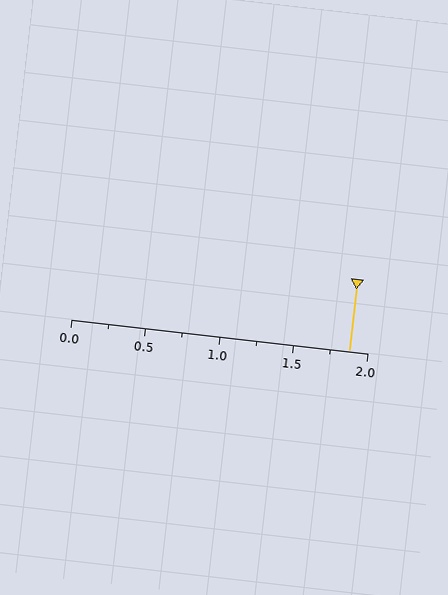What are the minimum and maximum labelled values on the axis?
The axis runs from 0.0 to 2.0.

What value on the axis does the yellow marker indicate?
The marker indicates approximately 1.88.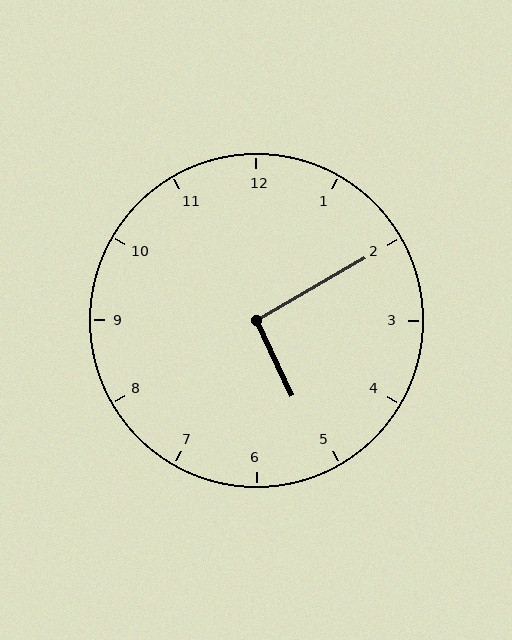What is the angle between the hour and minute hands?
Approximately 95 degrees.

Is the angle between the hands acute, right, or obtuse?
It is right.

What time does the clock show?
5:10.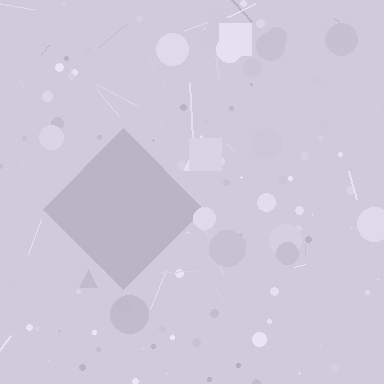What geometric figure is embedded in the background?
A diamond is embedded in the background.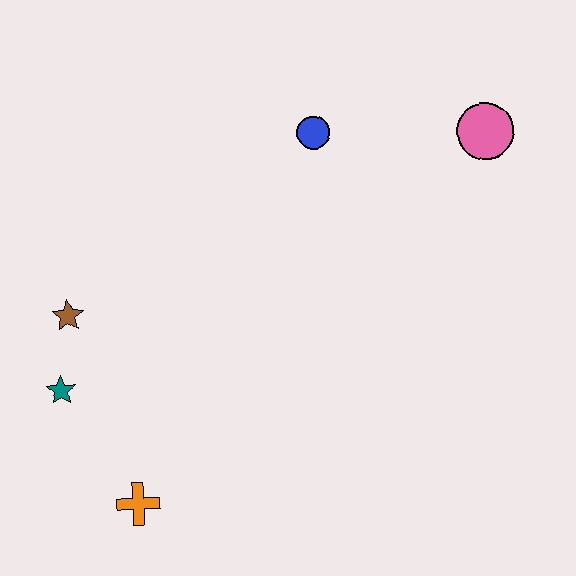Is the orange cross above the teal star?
No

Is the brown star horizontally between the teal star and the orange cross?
Yes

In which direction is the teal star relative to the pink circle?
The teal star is to the left of the pink circle.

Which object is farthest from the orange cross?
The pink circle is farthest from the orange cross.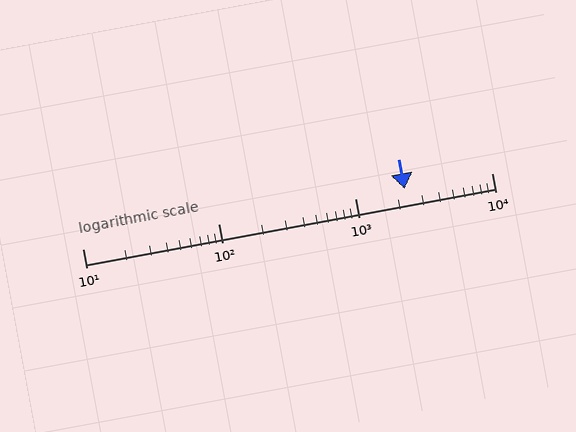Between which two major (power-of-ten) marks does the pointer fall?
The pointer is between 1000 and 10000.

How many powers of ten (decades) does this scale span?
The scale spans 3 decades, from 10 to 10000.